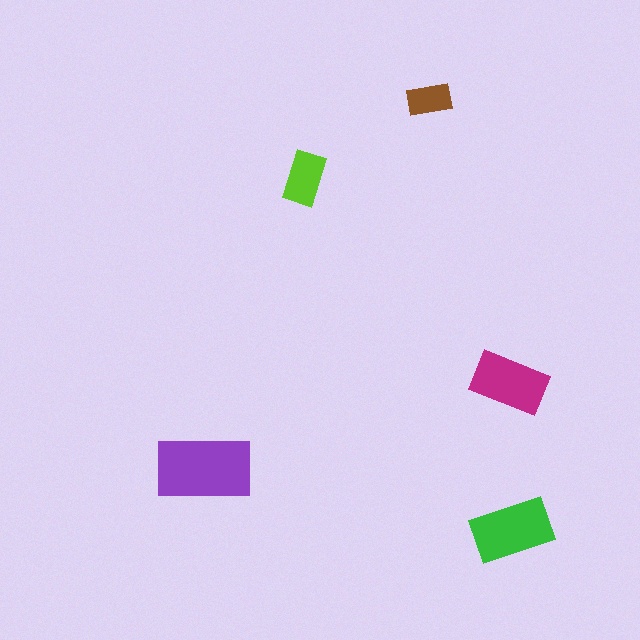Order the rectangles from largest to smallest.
the purple one, the green one, the magenta one, the lime one, the brown one.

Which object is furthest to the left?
The purple rectangle is leftmost.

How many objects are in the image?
There are 5 objects in the image.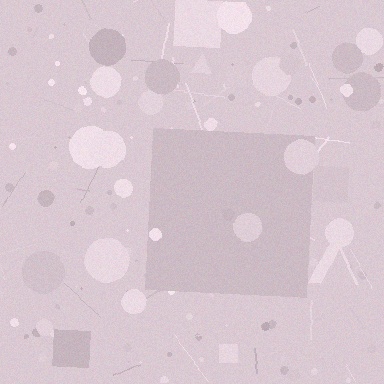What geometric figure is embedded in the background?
A square is embedded in the background.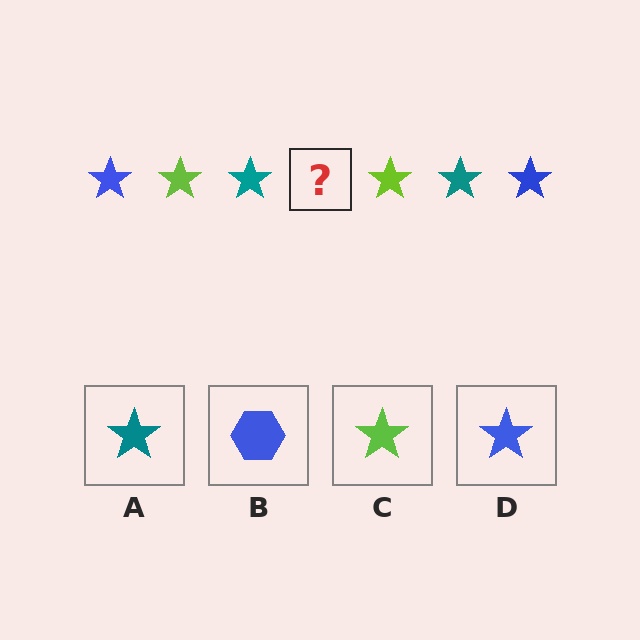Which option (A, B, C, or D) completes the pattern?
D.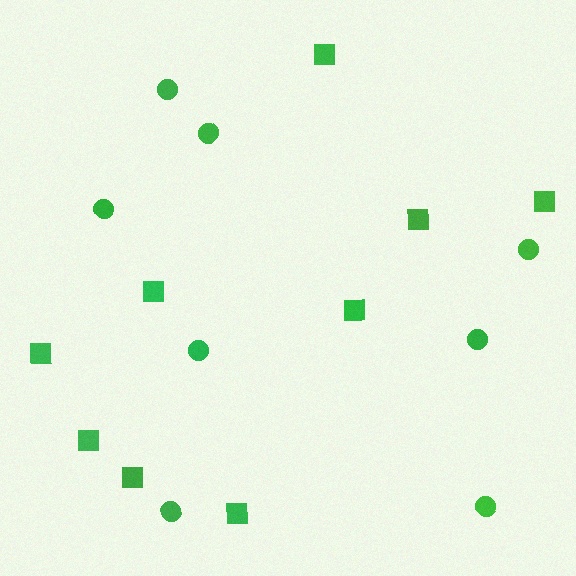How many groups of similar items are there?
There are 2 groups: one group of circles (8) and one group of squares (9).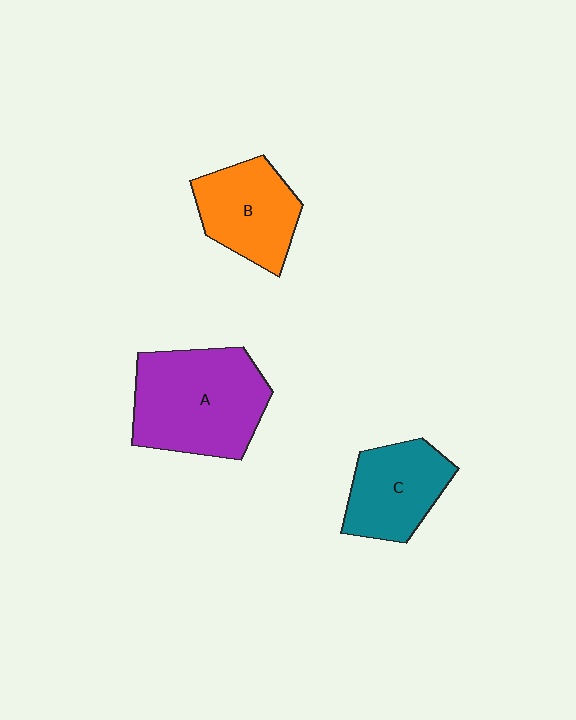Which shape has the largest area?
Shape A (purple).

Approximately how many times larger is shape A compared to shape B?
Approximately 1.5 times.